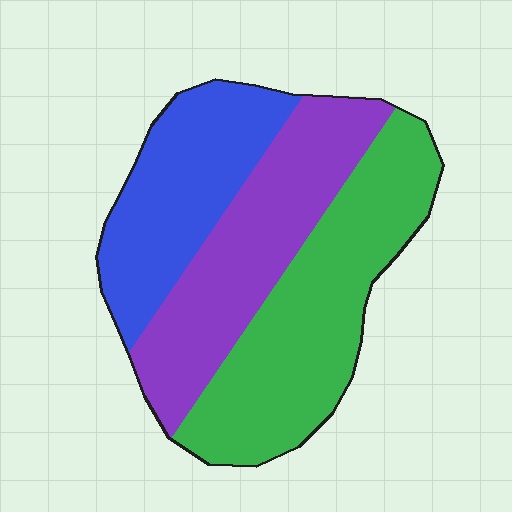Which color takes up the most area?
Green, at roughly 40%.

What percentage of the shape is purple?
Purple covers roughly 35% of the shape.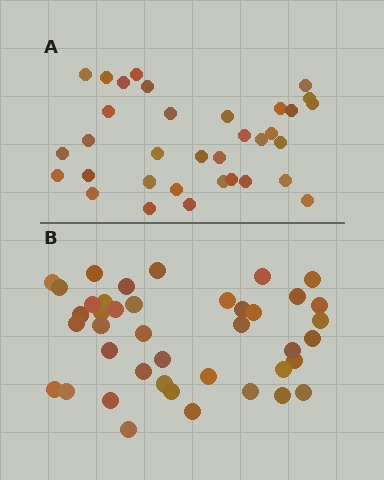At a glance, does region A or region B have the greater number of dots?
Region B (the bottom region) has more dots.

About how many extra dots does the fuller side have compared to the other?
Region B has roughly 8 or so more dots than region A.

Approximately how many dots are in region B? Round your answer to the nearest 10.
About 40 dots. (The exact count is 41, which rounds to 40.)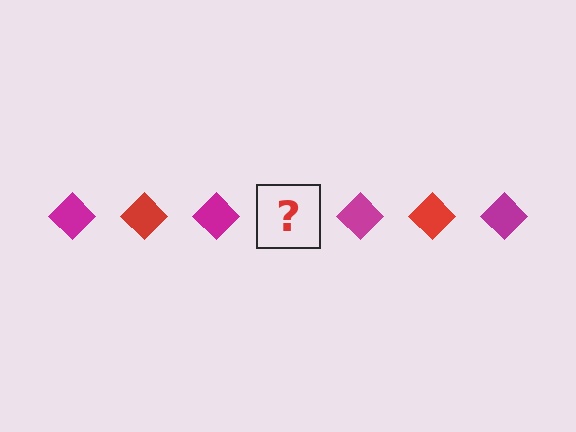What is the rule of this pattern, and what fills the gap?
The rule is that the pattern cycles through magenta, red diamonds. The gap should be filled with a red diamond.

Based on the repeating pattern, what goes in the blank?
The blank should be a red diamond.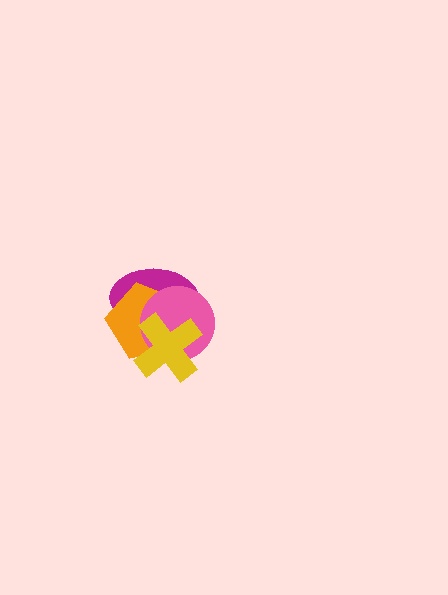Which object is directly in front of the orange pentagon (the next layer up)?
The pink circle is directly in front of the orange pentagon.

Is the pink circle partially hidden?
Yes, it is partially covered by another shape.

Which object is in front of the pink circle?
The yellow cross is in front of the pink circle.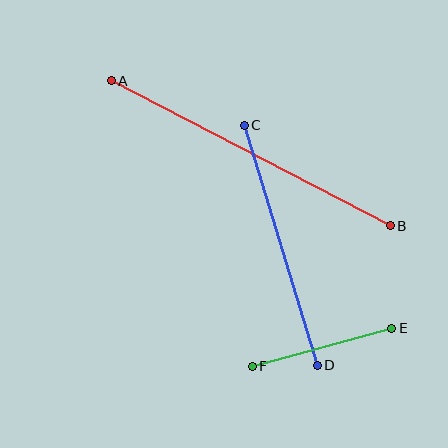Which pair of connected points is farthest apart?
Points A and B are farthest apart.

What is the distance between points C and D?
The distance is approximately 251 pixels.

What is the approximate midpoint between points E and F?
The midpoint is at approximately (322, 347) pixels.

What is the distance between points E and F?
The distance is approximately 145 pixels.